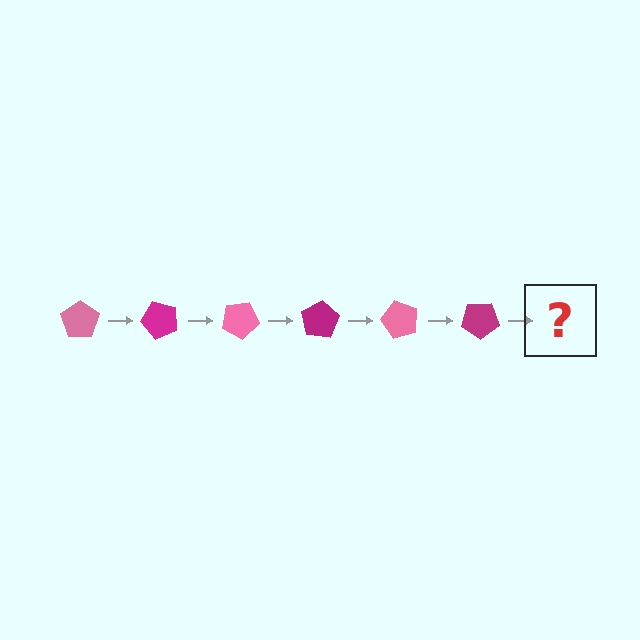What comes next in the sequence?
The next element should be a pink pentagon, rotated 300 degrees from the start.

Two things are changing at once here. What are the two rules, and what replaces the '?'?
The two rules are that it rotates 50 degrees each step and the color cycles through pink and magenta. The '?' should be a pink pentagon, rotated 300 degrees from the start.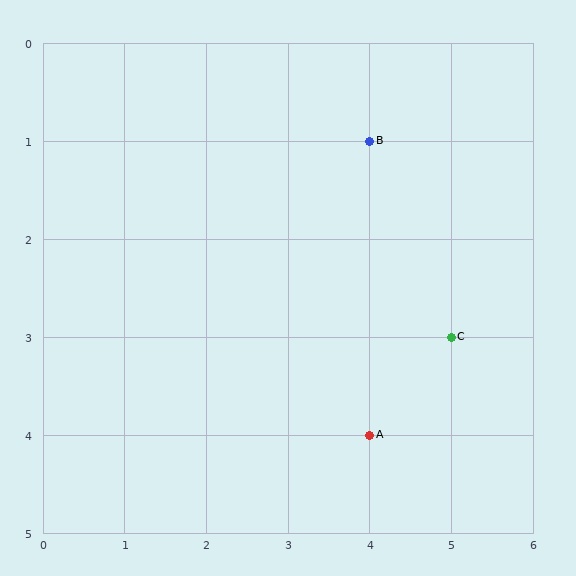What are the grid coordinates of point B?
Point B is at grid coordinates (4, 1).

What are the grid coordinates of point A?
Point A is at grid coordinates (4, 4).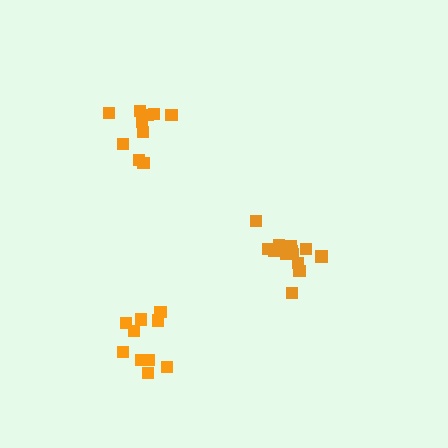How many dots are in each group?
Group 1: 15 dots, Group 2: 10 dots, Group 3: 10 dots (35 total).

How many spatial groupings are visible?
There are 3 spatial groupings.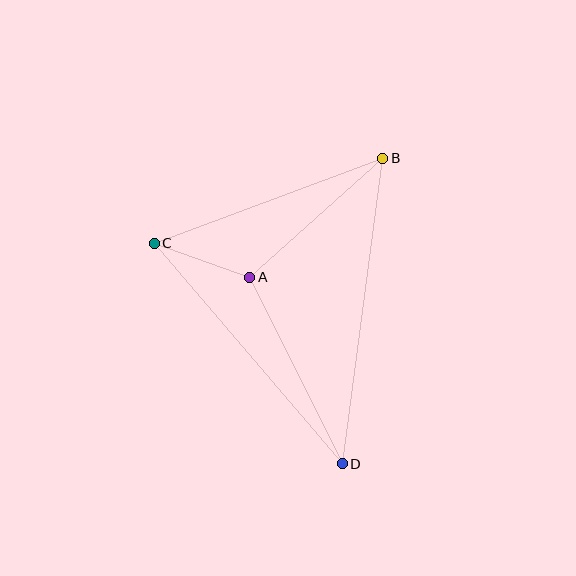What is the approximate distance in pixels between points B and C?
The distance between B and C is approximately 244 pixels.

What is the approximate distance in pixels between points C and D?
The distance between C and D is approximately 289 pixels.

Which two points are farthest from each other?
Points B and D are farthest from each other.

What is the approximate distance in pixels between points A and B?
The distance between A and B is approximately 179 pixels.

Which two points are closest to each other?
Points A and C are closest to each other.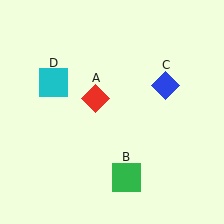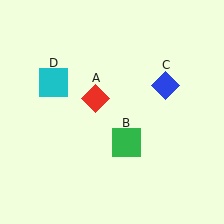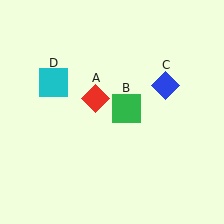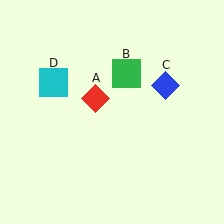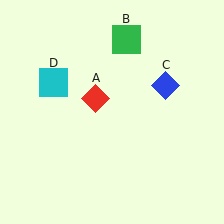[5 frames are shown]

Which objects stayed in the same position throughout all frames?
Red diamond (object A) and blue diamond (object C) and cyan square (object D) remained stationary.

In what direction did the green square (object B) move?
The green square (object B) moved up.